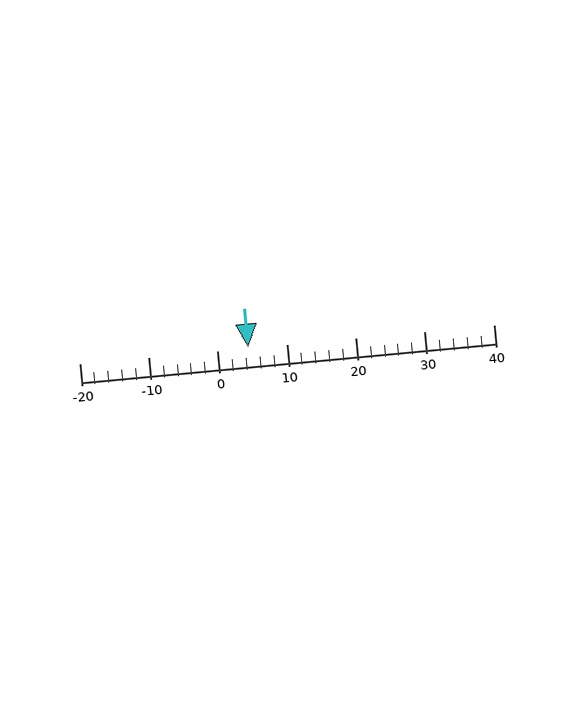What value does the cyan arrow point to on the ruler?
The cyan arrow points to approximately 4.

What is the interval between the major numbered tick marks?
The major tick marks are spaced 10 units apart.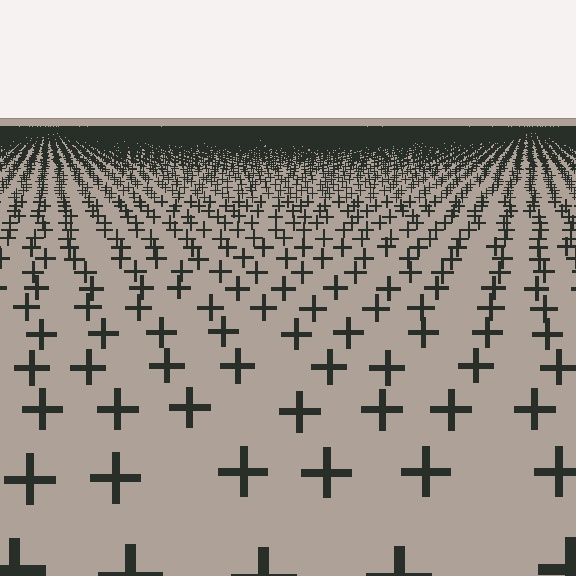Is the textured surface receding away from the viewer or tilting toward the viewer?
The surface is receding away from the viewer. Texture elements get smaller and denser toward the top.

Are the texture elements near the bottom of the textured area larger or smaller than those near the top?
Larger. Near the bottom, elements are closer to the viewer and appear at a bigger on-screen size.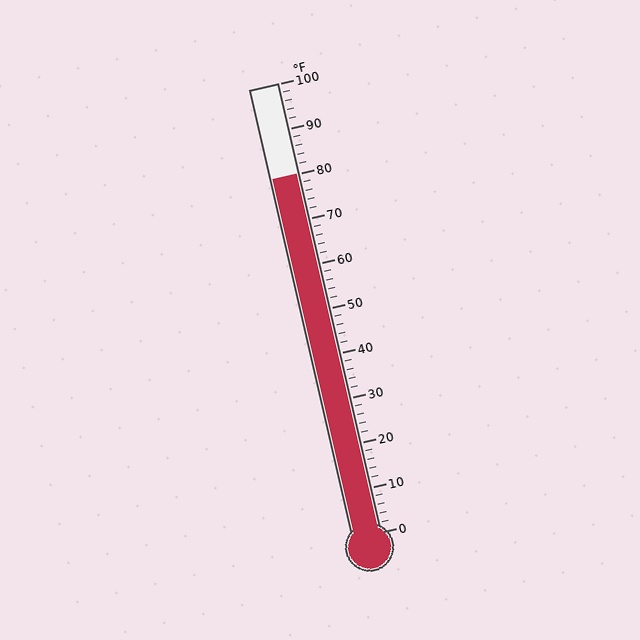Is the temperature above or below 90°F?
The temperature is below 90°F.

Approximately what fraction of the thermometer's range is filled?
The thermometer is filled to approximately 80% of its range.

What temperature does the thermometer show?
The thermometer shows approximately 80°F.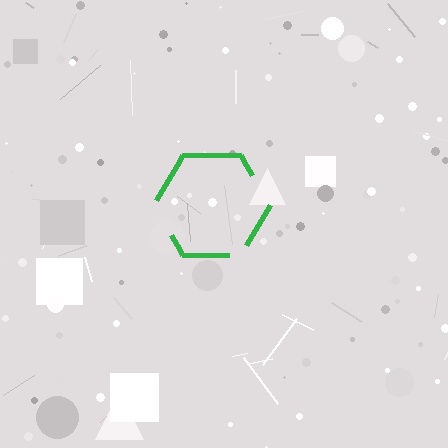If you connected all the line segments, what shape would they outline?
They would outline a hexagon.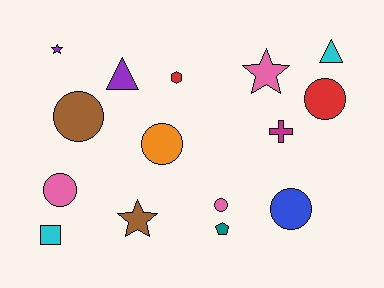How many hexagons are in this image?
There is 1 hexagon.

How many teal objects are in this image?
There is 1 teal object.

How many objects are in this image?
There are 15 objects.